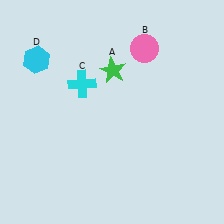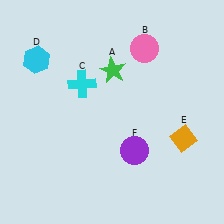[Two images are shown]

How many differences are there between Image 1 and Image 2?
There are 2 differences between the two images.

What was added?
An orange diamond (E), a purple circle (F) were added in Image 2.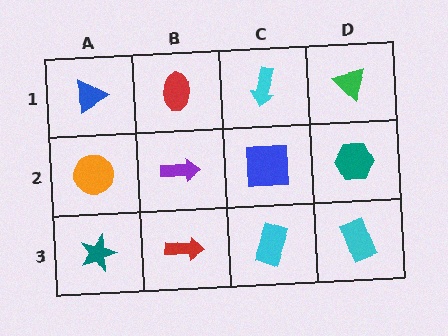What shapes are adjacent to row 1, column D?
A teal hexagon (row 2, column D), a cyan arrow (row 1, column C).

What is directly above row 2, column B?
A red ellipse.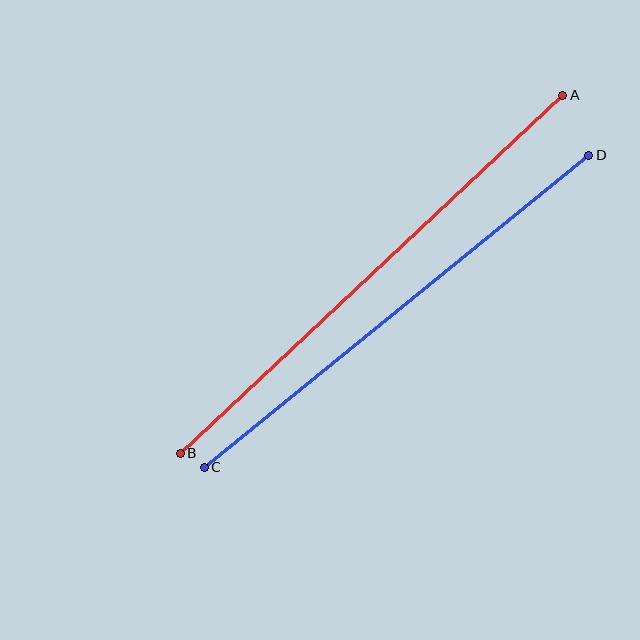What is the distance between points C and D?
The distance is approximately 495 pixels.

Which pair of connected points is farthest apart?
Points A and B are farthest apart.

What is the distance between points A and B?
The distance is approximately 524 pixels.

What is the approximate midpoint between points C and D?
The midpoint is at approximately (396, 311) pixels.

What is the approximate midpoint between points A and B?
The midpoint is at approximately (372, 274) pixels.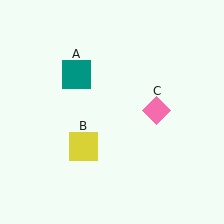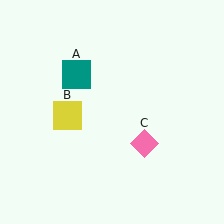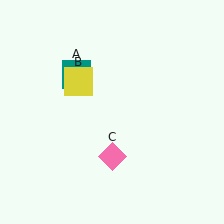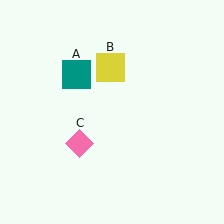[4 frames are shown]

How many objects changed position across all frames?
2 objects changed position: yellow square (object B), pink diamond (object C).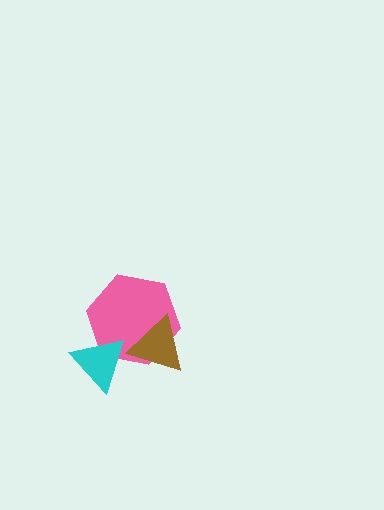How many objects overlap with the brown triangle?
1 object overlaps with the brown triangle.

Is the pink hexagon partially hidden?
Yes, it is partially covered by another shape.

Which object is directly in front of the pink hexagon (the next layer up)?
The brown triangle is directly in front of the pink hexagon.